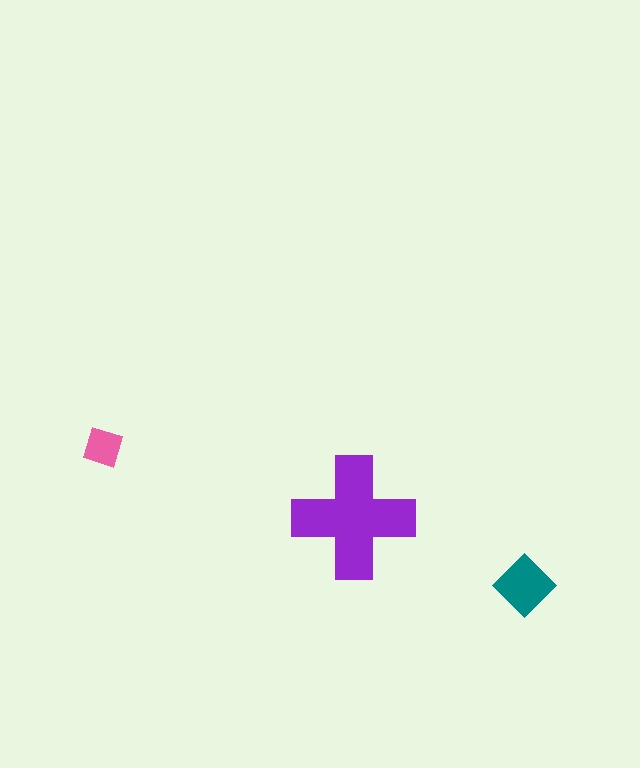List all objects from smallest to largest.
The pink square, the teal diamond, the purple cross.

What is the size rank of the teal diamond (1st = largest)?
2nd.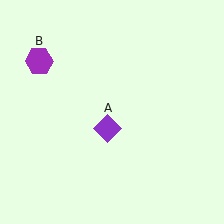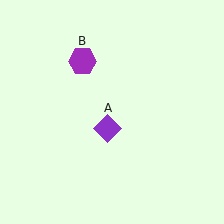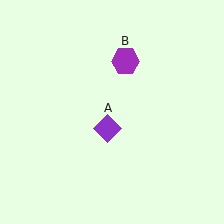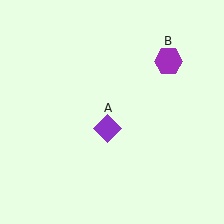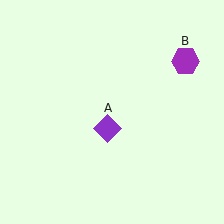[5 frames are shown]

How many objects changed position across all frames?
1 object changed position: purple hexagon (object B).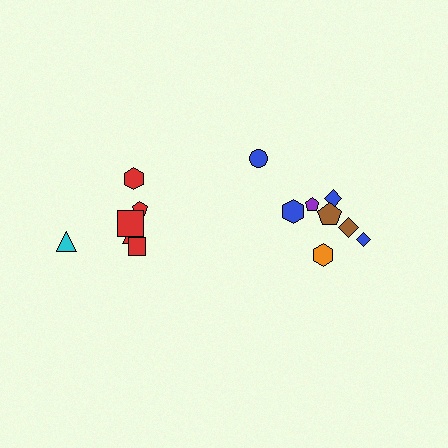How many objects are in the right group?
There are 8 objects.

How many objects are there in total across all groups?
There are 14 objects.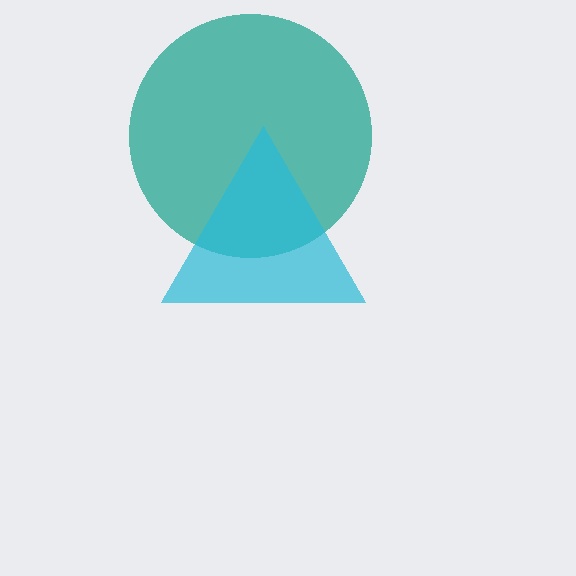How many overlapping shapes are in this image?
There are 2 overlapping shapes in the image.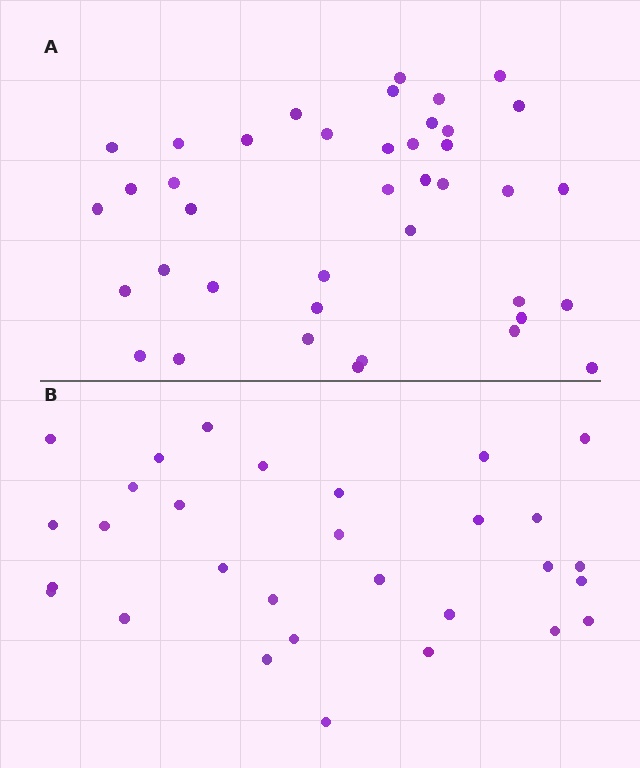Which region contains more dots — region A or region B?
Region A (the top region) has more dots.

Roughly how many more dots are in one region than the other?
Region A has roughly 10 or so more dots than region B.